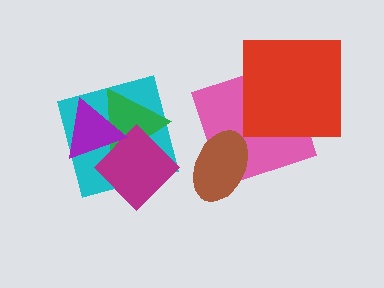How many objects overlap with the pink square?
2 objects overlap with the pink square.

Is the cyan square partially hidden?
Yes, it is partially covered by another shape.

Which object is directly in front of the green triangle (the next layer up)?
The magenta diamond is directly in front of the green triangle.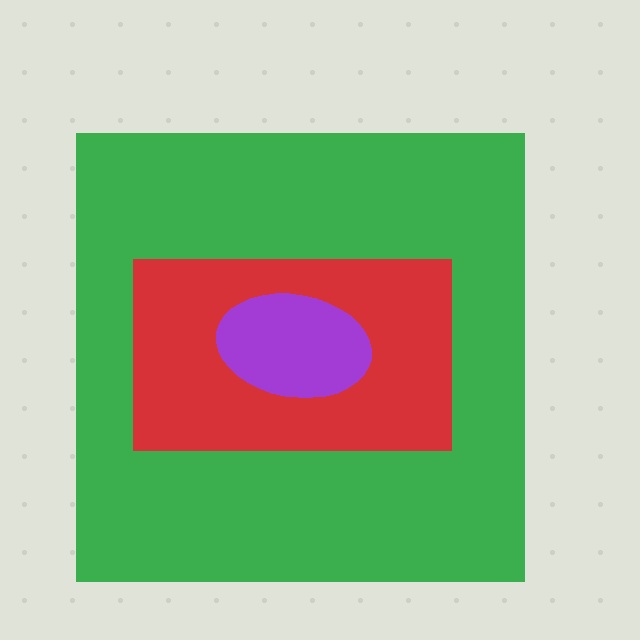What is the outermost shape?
The green square.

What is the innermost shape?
The purple ellipse.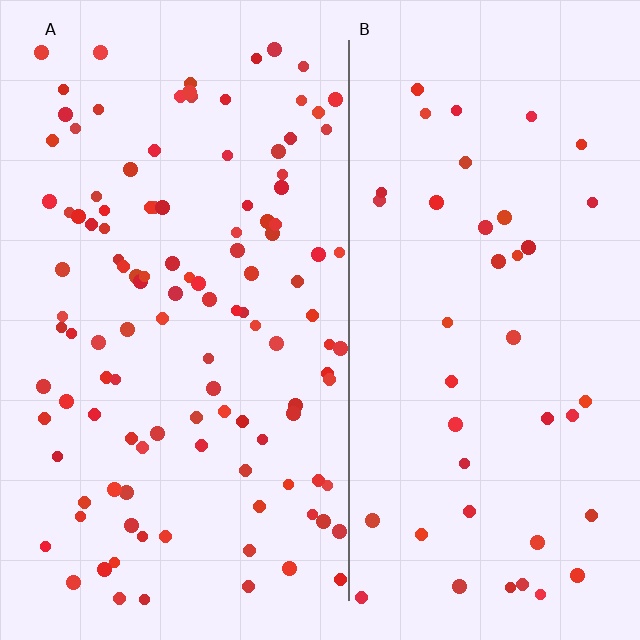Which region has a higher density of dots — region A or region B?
A (the left).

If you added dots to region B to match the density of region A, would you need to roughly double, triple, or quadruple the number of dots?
Approximately triple.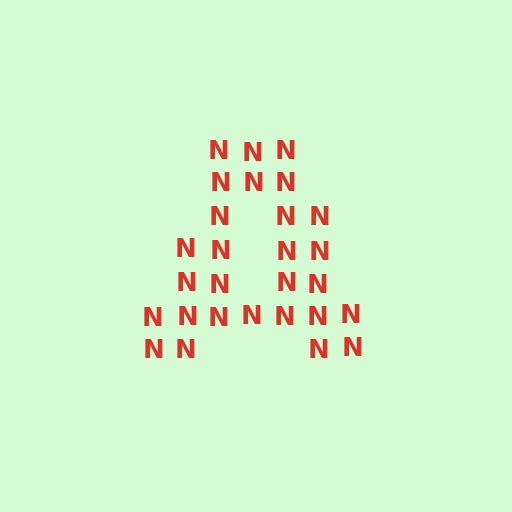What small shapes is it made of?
It is made of small letter N's.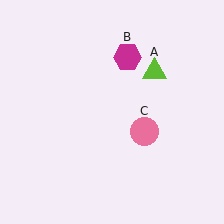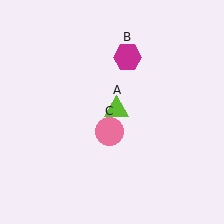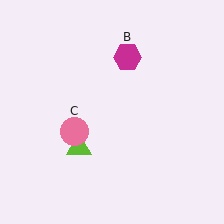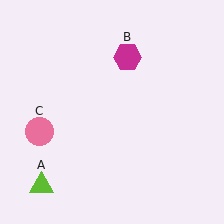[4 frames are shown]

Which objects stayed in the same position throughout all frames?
Magenta hexagon (object B) remained stationary.